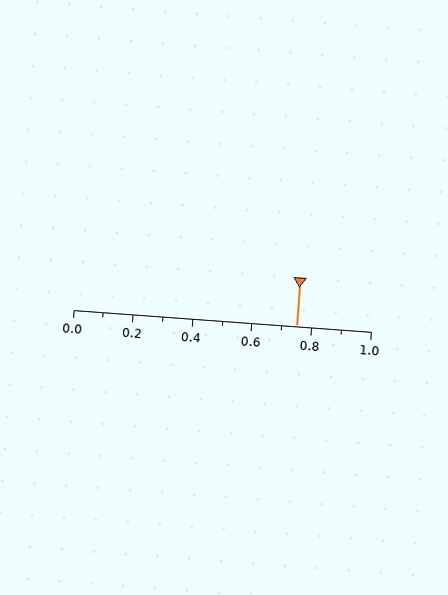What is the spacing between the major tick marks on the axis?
The major ticks are spaced 0.2 apart.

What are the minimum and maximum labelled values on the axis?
The axis runs from 0.0 to 1.0.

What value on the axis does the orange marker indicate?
The marker indicates approximately 0.75.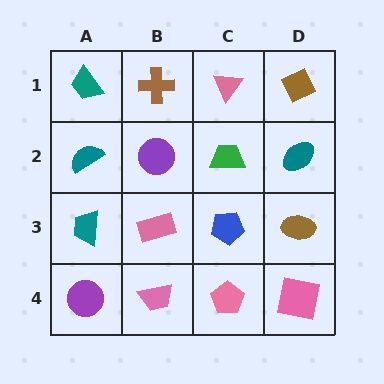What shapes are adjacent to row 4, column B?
A pink rectangle (row 3, column B), a purple circle (row 4, column A), a pink pentagon (row 4, column C).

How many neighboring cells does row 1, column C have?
3.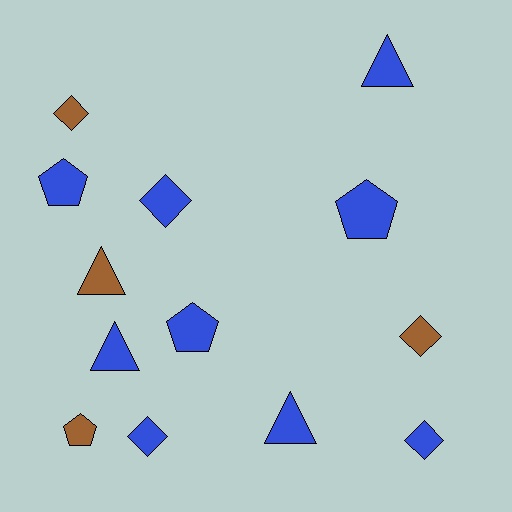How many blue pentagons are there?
There are 3 blue pentagons.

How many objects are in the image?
There are 13 objects.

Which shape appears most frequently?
Diamond, with 5 objects.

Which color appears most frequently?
Blue, with 9 objects.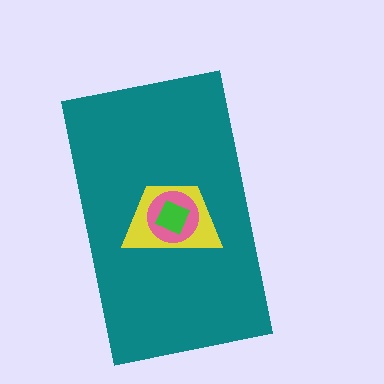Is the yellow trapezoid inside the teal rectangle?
Yes.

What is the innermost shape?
The green diamond.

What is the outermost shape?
The teal rectangle.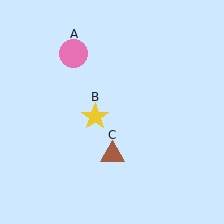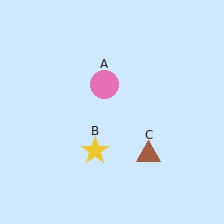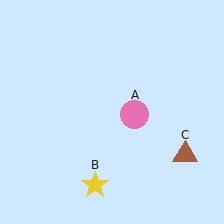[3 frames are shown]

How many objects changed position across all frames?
3 objects changed position: pink circle (object A), yellow star (object B), brown triangle (object C).